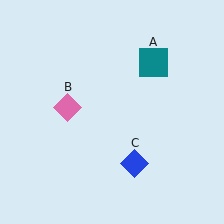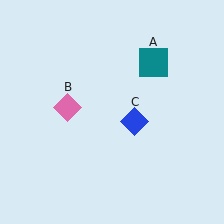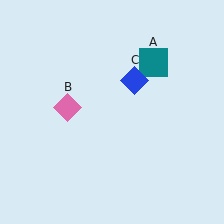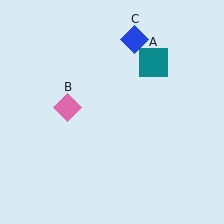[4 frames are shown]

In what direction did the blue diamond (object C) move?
The blue diamond (object C) moved up.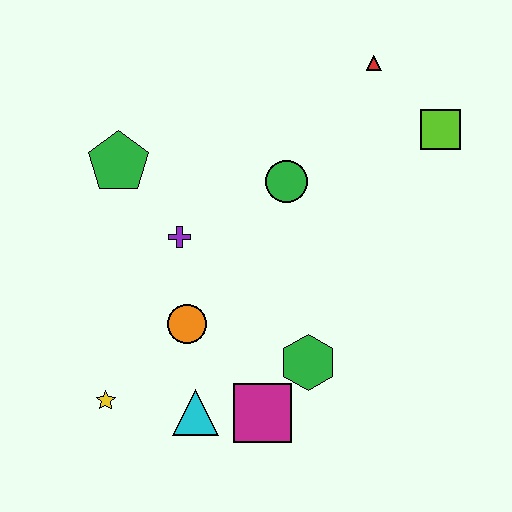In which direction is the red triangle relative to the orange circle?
The red triangle is above the orange circle.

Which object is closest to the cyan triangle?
The magenta square is closest to the cyan triangle.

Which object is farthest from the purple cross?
The lime square is farthest from the purple cross.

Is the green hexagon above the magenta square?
Yes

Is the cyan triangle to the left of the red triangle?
Yes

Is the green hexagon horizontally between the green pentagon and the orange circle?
No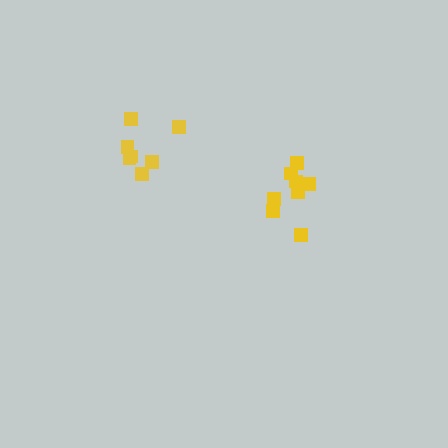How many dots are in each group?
Group 1: 8 dots, Group 2: 7 dots (15 total).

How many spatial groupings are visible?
There are 2 spatial groupings.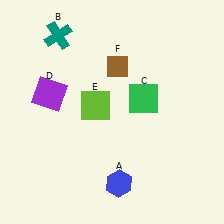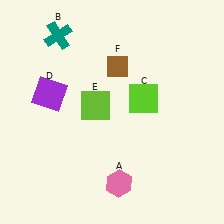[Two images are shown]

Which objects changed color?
A changed from blue to pink. C changed from green to lime.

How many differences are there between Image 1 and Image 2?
There are 2 differences between the two images.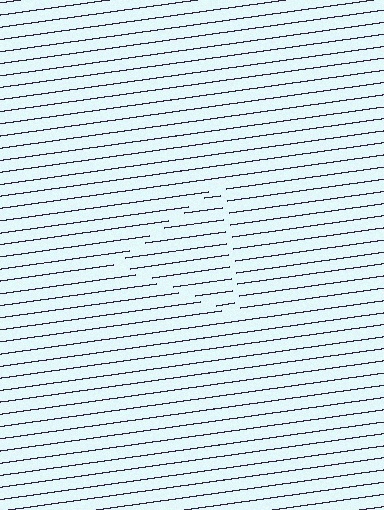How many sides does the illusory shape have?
3 sides — the line-ends trace a triangle.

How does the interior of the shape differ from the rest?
The interior of the shape contains the same grating, shifted by half a period — the contour is defined by the phase discontinuity where line-ends from the inner and outer gratings abut.